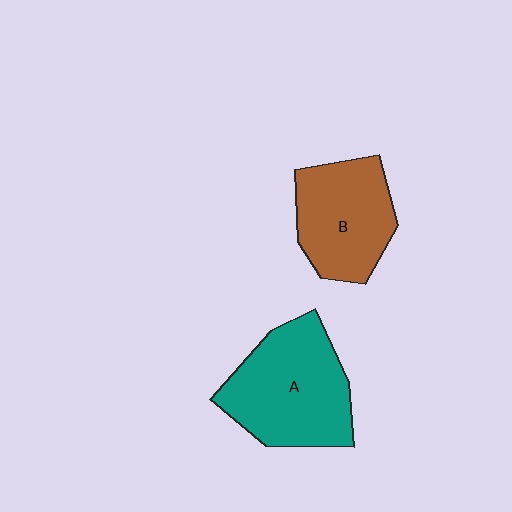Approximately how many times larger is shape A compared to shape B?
Approximately 1.3 times.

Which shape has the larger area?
Shape A (teal).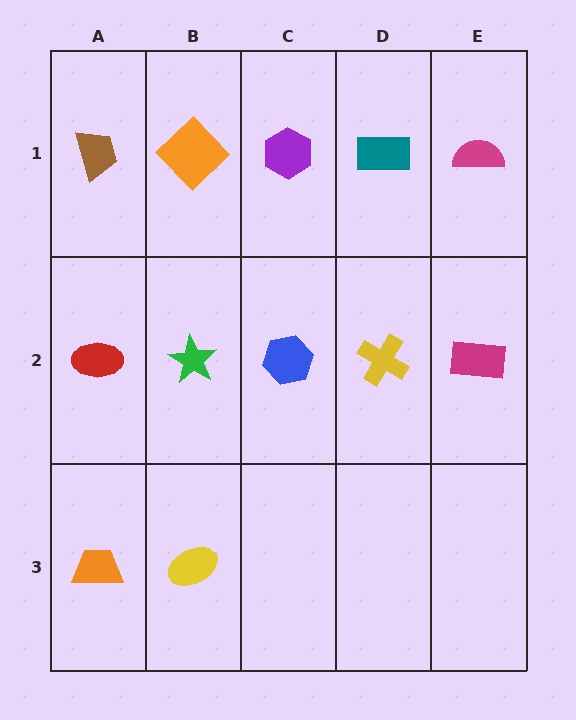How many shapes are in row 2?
5 shapes.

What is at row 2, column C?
A blue hexagon.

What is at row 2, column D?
A yellow cross.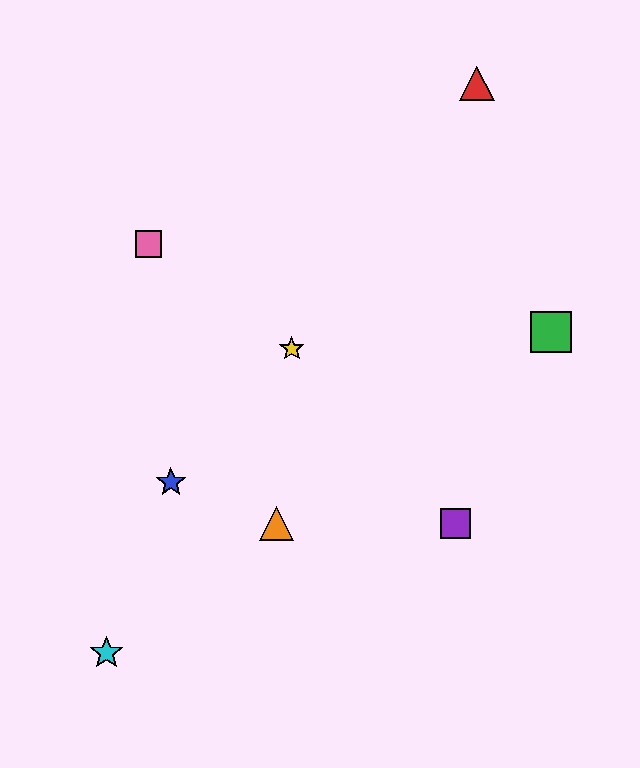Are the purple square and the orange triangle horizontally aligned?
Yes, both are at y≈524.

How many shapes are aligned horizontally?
2 shapes (the purple square, the orange triangle) are aligned horizontally.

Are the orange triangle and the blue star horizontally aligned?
No, the orange triangle is at y≈524 and the blue star is at y≈482.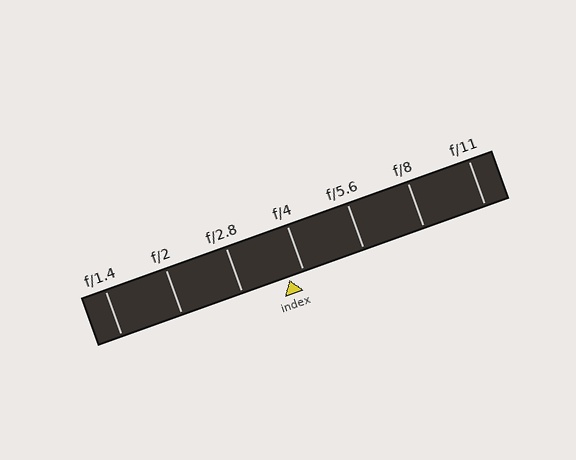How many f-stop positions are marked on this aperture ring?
There are 7 f-stop positions marked.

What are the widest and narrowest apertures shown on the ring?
The widest aperture shown is f/1.4 and the narrowest is f/11.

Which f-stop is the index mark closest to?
The index mark is closest to f/4.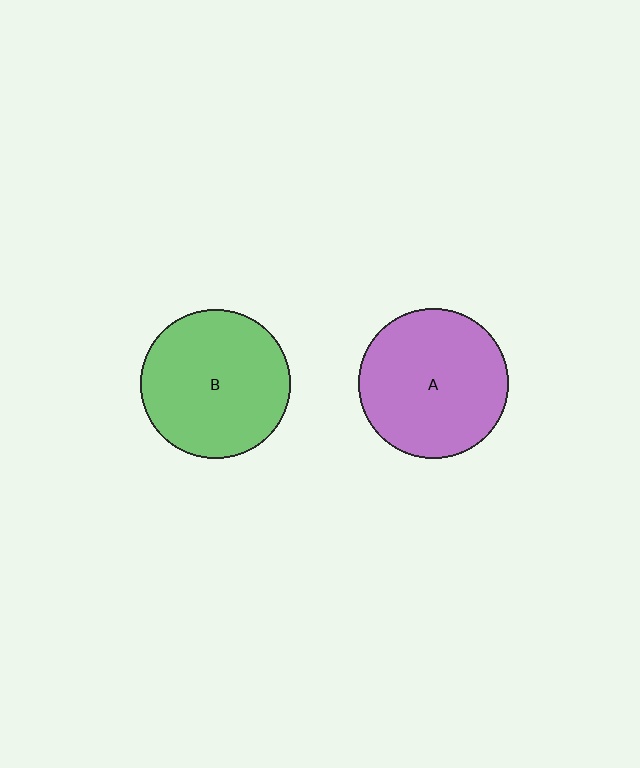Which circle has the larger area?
Circle A (purple).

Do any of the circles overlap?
No, none of the circles overlap.